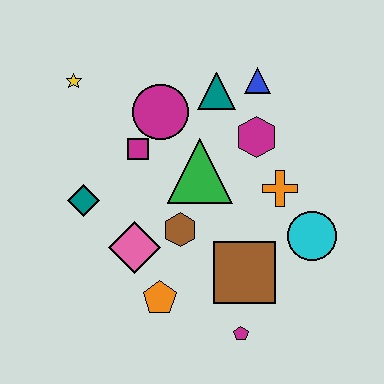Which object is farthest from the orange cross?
The yellow star is farthest from the orange cross.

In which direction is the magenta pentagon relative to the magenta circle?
The magenta pentagon is below the magenta circle.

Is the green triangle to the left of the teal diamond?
No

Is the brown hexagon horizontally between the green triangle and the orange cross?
No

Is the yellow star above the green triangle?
Yes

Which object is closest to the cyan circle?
The orange cross is closest to the cyan circle.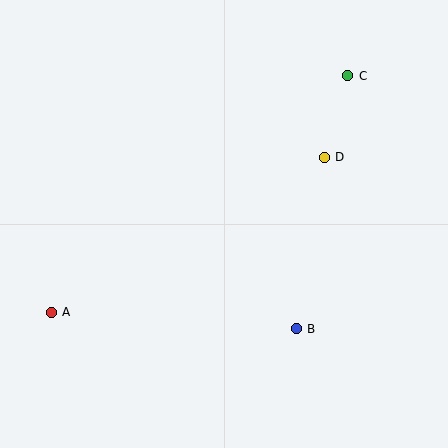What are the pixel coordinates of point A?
Point A is at (51, 312).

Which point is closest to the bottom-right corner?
Point B is closest to the bottom-right corner.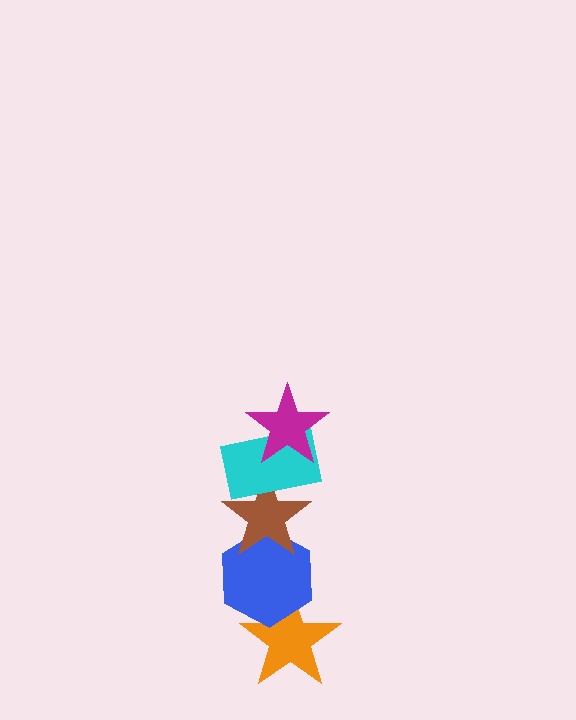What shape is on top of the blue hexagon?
The brown star is on top of the blue hexagon.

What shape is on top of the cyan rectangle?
The magenta star is on top of the cyan rectangle.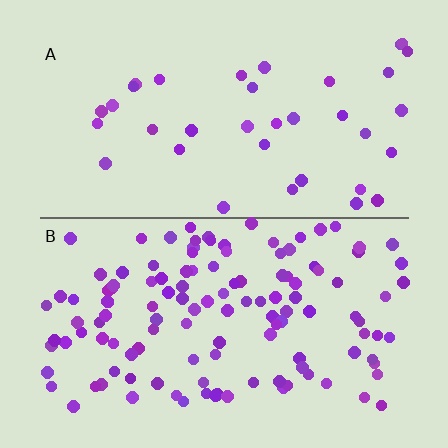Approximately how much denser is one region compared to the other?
Approximately 3.4× — region B over region A.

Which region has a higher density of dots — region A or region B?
B (the bottom).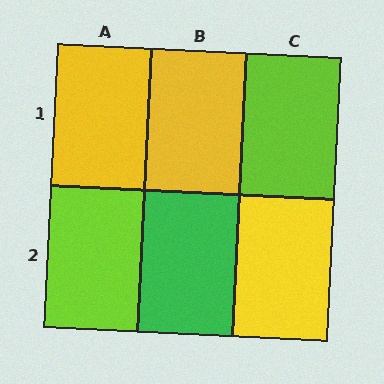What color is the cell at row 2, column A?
Lime.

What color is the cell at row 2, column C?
Yellow.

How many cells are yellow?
3 cells are yellow.